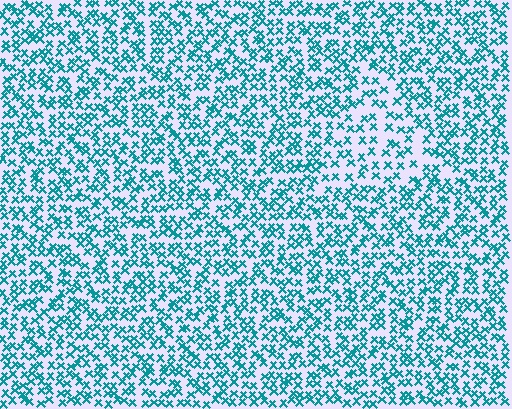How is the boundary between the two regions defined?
The boundary is defined by a change in element density (approximately 1.8x ratio). All elements are the same color, size, and shape.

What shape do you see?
I see a triangle.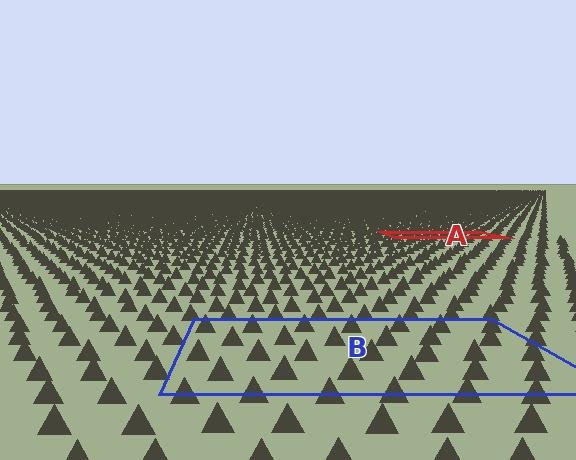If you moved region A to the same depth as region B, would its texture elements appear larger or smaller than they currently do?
They would appear larger. At a closer depth, the same texture elements are projected at a bigger on-screen size.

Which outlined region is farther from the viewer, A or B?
Region A is farther from the viewer — the texture elements inside it appear smaller and more densely packed.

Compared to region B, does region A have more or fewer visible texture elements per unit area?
Region A has more texture elements per unit area — they are packed more densely because it is farther away.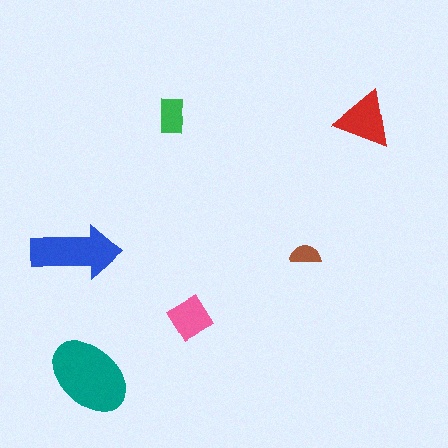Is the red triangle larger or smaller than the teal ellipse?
Smaller.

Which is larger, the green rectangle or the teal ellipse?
The teal ellipse.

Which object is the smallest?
The brown semicircle.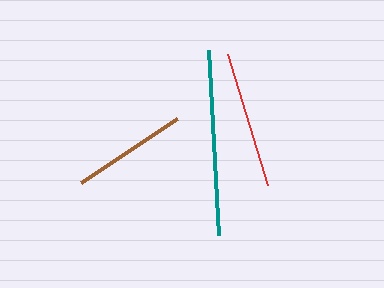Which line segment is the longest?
The teal line is the longest at approximately 185 pixels.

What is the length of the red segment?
The red segment is approximately 138 pixels long.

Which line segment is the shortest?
The brown line is the shortest at approximately 115 pixels.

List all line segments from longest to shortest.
From longest to shortest: teal, red, brown.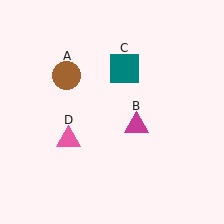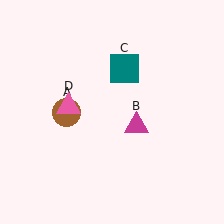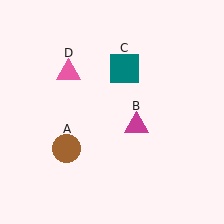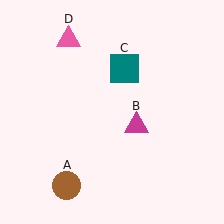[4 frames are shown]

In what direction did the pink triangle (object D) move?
The pink triangle (object D) moved up.